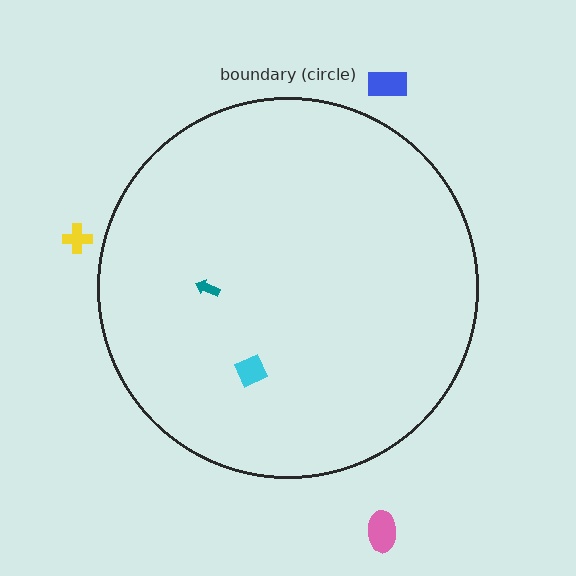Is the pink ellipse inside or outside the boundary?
Outside.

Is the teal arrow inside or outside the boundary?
Inside.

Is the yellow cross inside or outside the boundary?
Outside.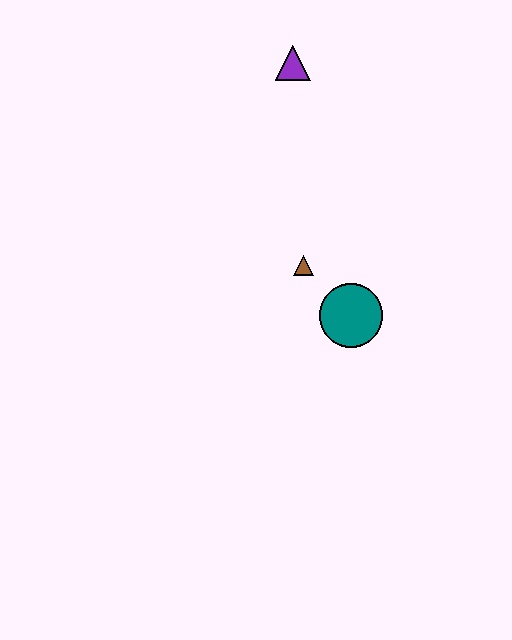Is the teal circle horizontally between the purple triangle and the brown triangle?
No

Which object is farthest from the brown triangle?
The purple triangle is farthest from the brown triangle.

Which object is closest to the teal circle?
The brown triangle is closest to the teal circle.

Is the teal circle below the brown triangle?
Yes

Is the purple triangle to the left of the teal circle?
Yes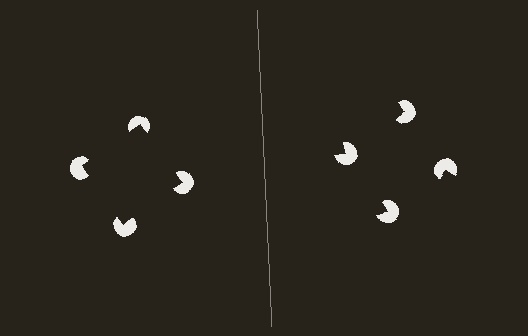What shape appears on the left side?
An illusory square.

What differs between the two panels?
The pac-man discs are positioned identically on both sides; only the wedge orientations differ. On the left they align to a square; on the right they are misaligned.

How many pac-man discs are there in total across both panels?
8 — 4 on each side.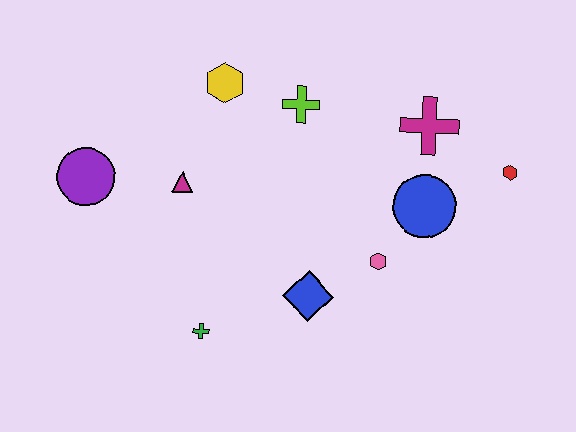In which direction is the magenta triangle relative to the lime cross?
The magenta triangle is to the left of the lime cross.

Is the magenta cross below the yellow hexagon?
Yes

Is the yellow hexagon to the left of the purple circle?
No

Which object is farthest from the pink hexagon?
The purple circle is farthest from the pink hexagon.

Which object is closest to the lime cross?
The yellow hexagon is closest to the lime cross.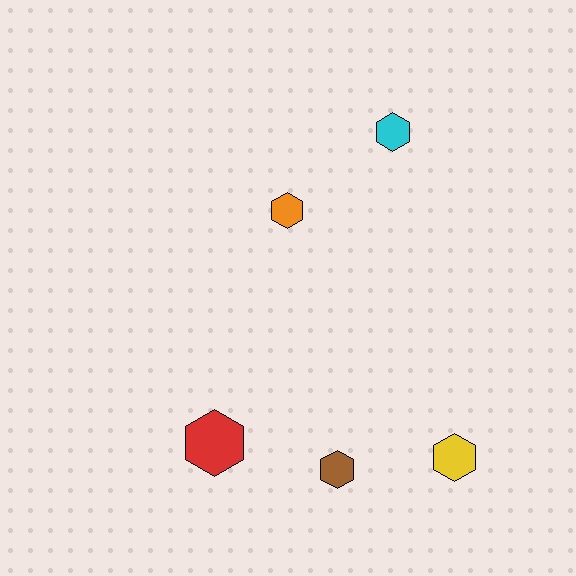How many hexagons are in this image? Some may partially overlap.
There are 5 hexagons.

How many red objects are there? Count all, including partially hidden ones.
There is 1 red object.